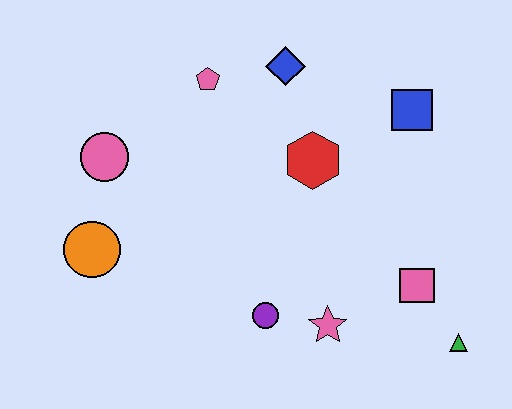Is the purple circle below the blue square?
Yes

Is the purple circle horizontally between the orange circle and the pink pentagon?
No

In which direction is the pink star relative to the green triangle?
The pink star is to the left of the green triangle.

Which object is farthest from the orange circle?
The green triangle is farthest from the orange circle.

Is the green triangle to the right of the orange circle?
Yes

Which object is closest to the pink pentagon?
The blue diamond is closest to the pink pentagon.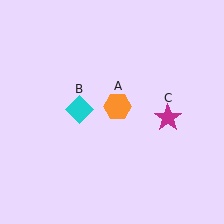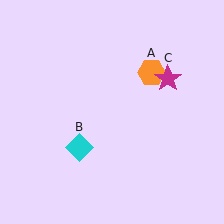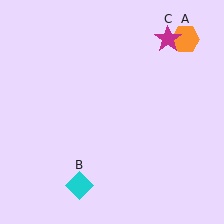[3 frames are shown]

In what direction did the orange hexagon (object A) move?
The orange hexagon (object A) moved up and to the right.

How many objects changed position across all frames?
3 objects changed position: orange hexagon (object A), cyan diamond (object B), magenta star (object C).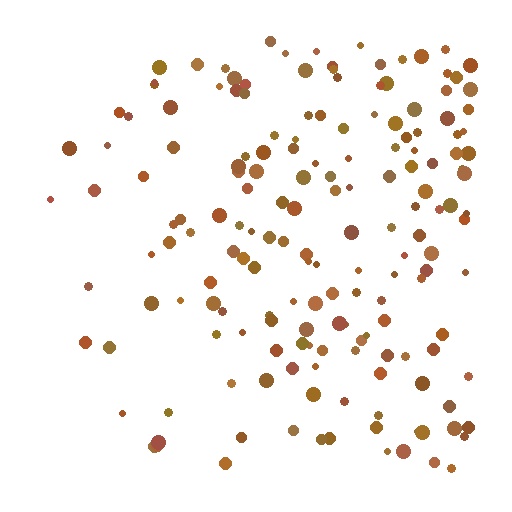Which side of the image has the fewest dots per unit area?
The left.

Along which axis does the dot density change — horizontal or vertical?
Horizontal.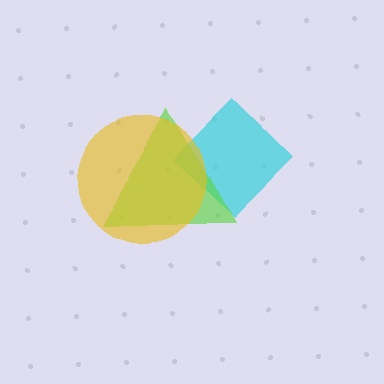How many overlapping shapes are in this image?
There are 3 overlapping shapes in the image.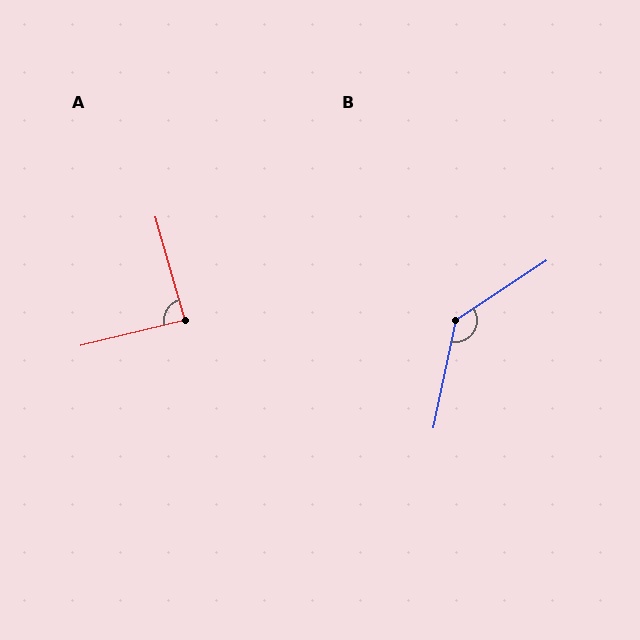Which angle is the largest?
B, at approximately 135 degrees.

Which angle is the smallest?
A, at approximately 88 degrees.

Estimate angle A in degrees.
Approximately 88 degrees.